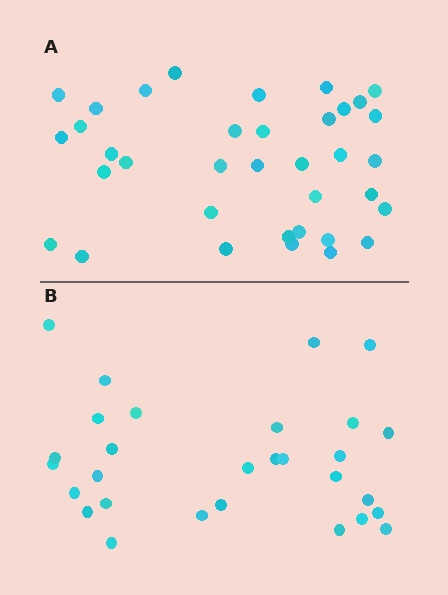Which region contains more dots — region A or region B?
Region A (the top region) has more dots.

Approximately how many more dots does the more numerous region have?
Region A has roughly 8 or so more dots than region B.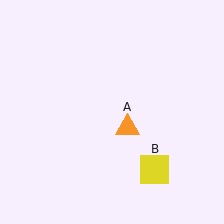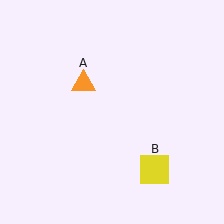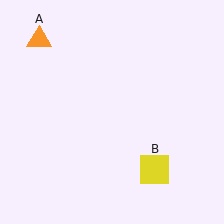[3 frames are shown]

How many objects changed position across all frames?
1 object changed position: orange triangle (object A).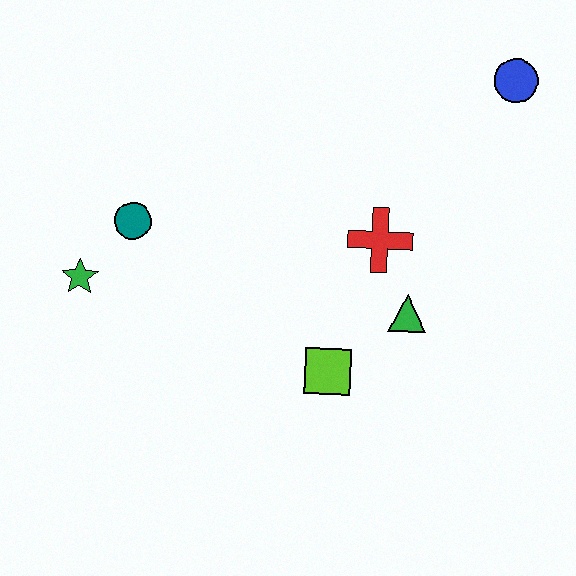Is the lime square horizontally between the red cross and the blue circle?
No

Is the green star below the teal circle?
Yes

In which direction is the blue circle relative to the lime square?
The blue circle is above the lime square.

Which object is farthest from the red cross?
The green star is farthest from the red cross.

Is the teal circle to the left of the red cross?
Yes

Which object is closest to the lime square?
The green triangle is closest to the lime square.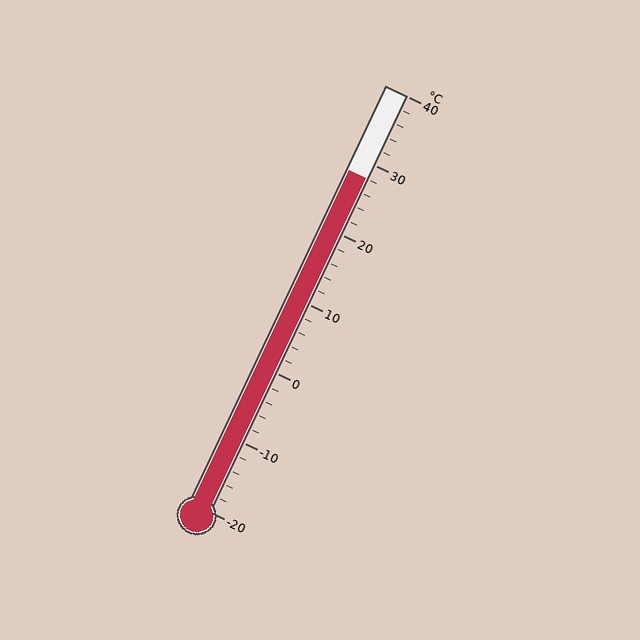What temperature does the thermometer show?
The thermometer shows approximately 28°C.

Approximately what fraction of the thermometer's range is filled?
The thermometer is filled to approximately 80% of its range.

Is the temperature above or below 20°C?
The temperature is above 20°C.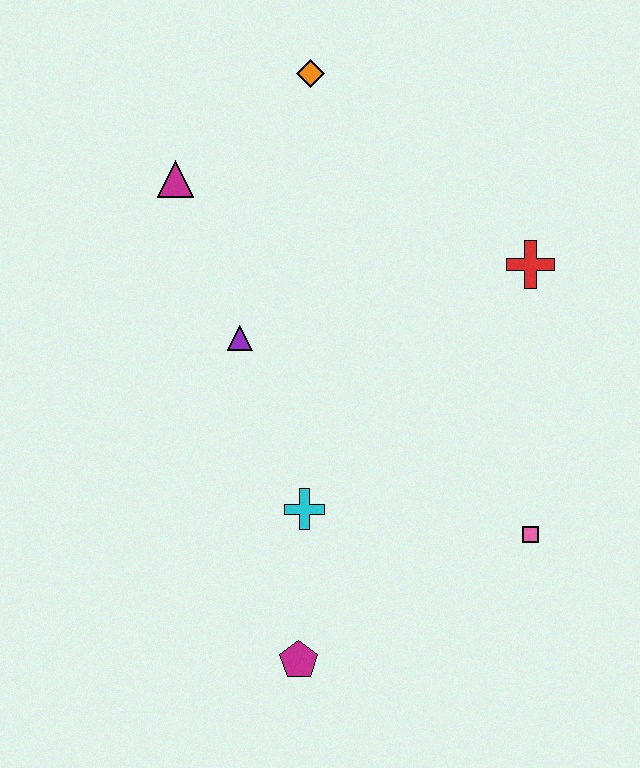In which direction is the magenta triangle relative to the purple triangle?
The magenta triangle is above the purple triangle.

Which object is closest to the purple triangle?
The magenta triangle is closest to the purple triangle.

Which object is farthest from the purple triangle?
The pink square is farthest from the purple triangle.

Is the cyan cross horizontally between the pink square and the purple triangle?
Yes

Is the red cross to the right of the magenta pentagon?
Yes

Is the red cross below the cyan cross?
No